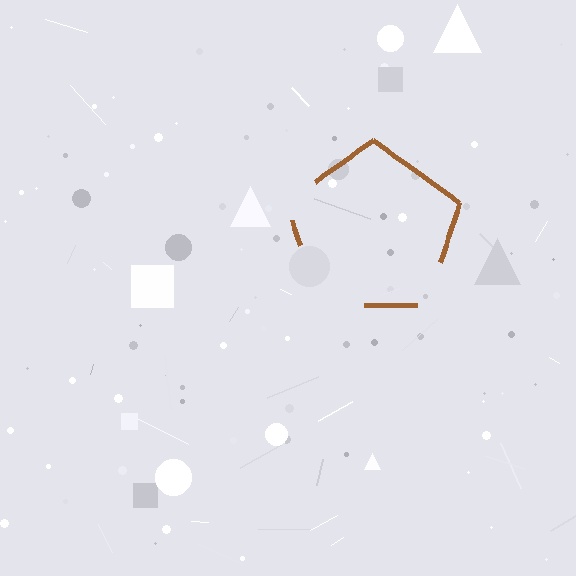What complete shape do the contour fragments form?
The contour fragments form a pentagon.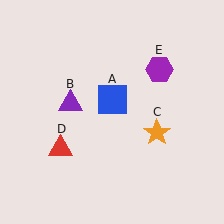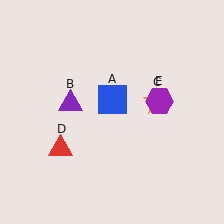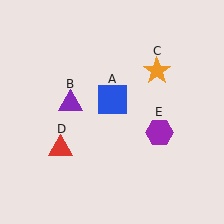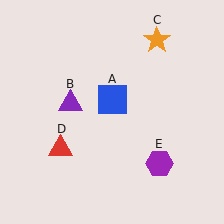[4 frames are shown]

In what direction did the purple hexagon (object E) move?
The purple hexagon (object E) moved down.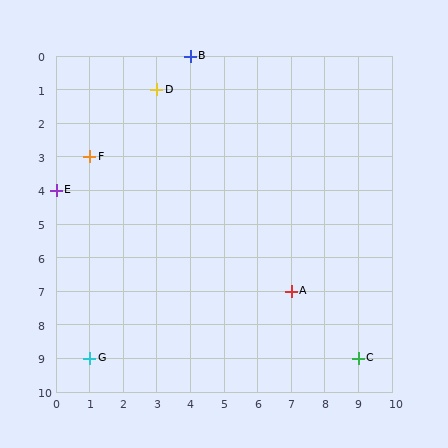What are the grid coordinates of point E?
Point E is at grid coordinates (0, 4).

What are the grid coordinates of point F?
Point F is at grid coordinates (1, 3).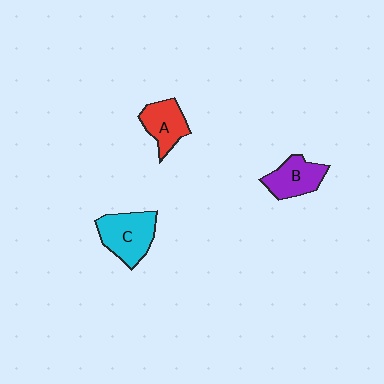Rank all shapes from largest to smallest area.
From largest to smallest: C (cyan), B (purple), A (red).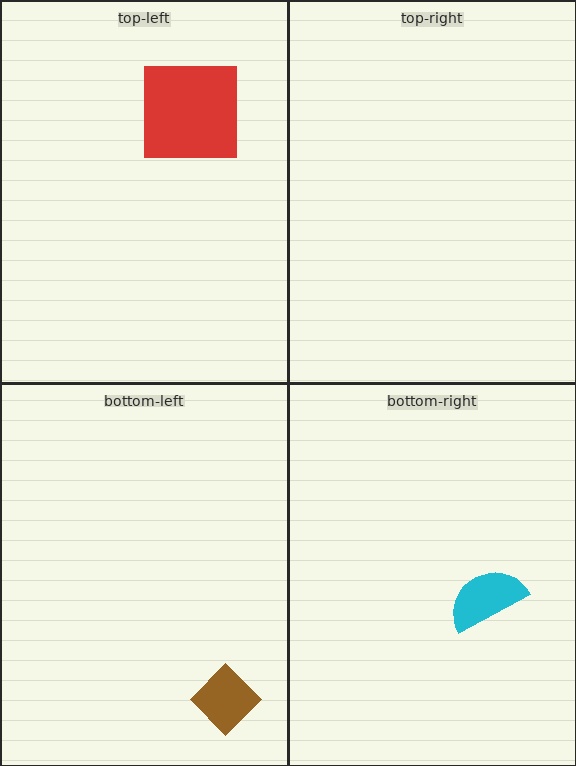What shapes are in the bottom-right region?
The cyan semicircle.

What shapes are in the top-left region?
The red square.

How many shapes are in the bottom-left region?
1.